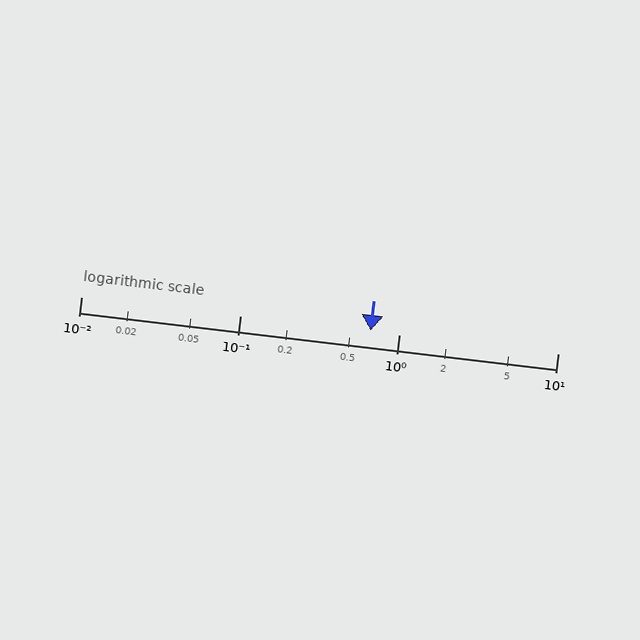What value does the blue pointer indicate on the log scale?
The pointer indicates approximately 0.66.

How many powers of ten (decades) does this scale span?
The scale spans 3 decades, from 0.01 to 10.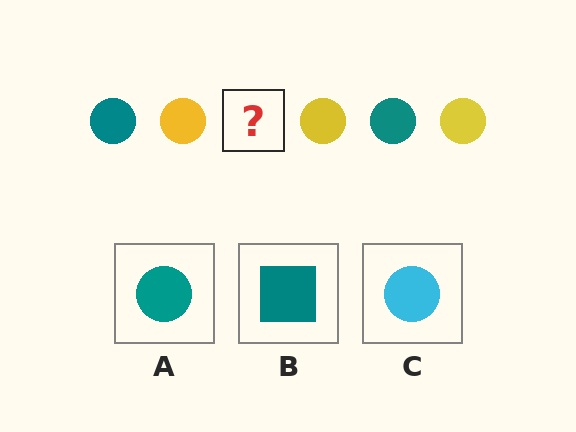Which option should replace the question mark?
Option A.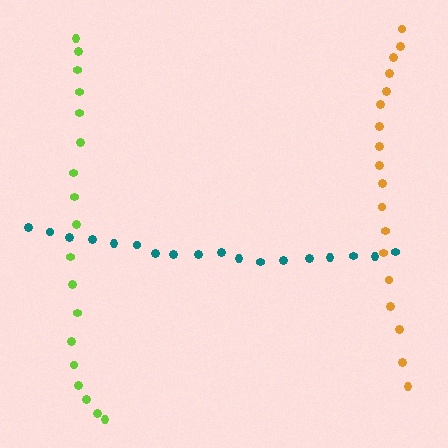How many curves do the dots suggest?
There are 3 distinct paths.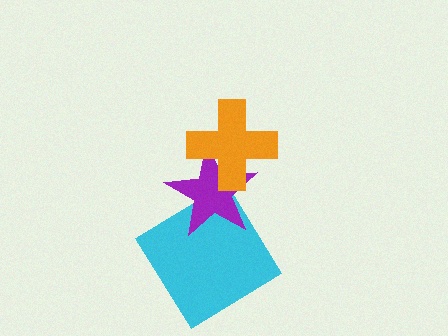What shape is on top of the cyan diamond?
The purple star is on top of the cyan diamond.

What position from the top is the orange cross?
The orange cross is 1st from the top.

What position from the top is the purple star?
The purple star is 2nd from the top.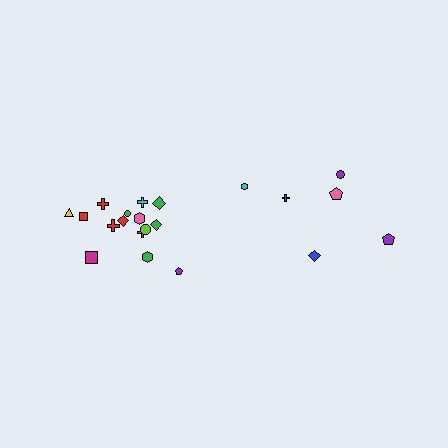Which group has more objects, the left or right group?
The left group.